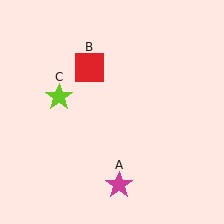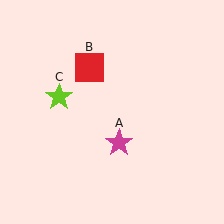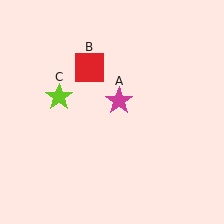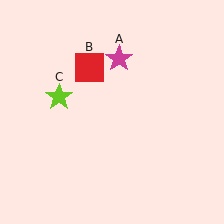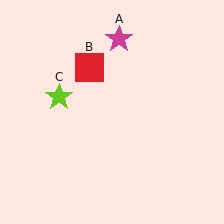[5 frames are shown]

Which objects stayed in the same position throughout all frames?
Red square (object B) and lime star (object C) remained stationary.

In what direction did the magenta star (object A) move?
The magenta star (object A) moved up.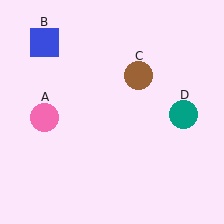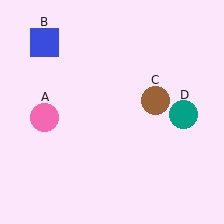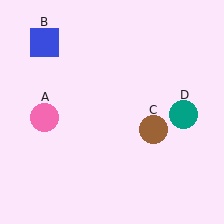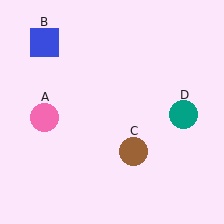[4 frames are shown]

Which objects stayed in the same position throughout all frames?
Pink circle (object A) and blue square (object B) and teal circle (object D) remained stationary.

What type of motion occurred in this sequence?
The brown circle (object C) rotated clockwise around the center of the scene.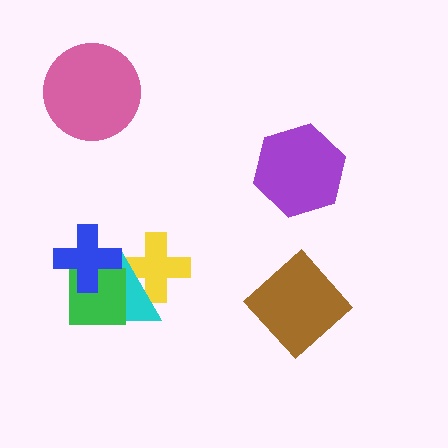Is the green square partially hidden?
Yes, it is partially covered by another shape.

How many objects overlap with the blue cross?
2 objects overlap with the blue cross.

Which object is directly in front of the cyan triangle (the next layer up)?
The green square is directly in front of the cyan triangle.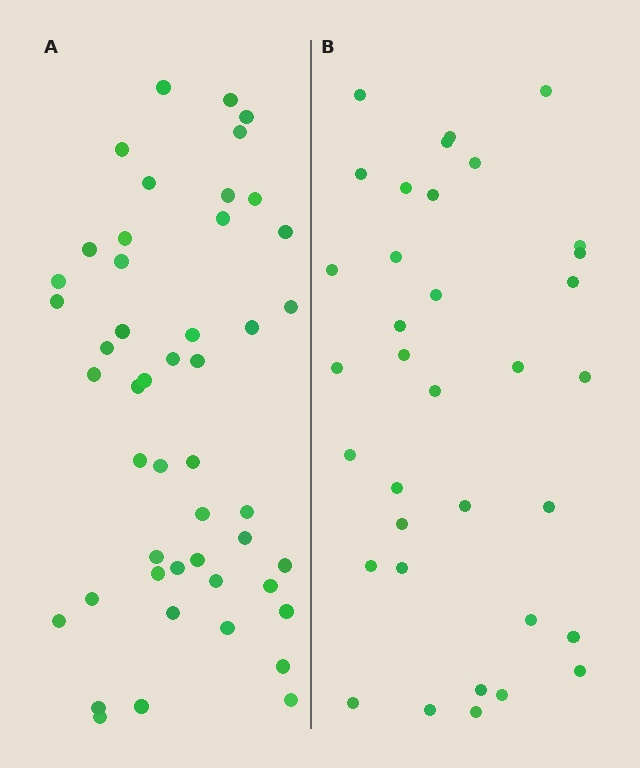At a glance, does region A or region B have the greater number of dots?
Region A (the left region) has more dots.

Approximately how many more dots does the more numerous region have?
Region A has approximately 15 more dots than region B.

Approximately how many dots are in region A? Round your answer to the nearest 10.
About 50 dots. (The exact count is 48, which rounds to 50.)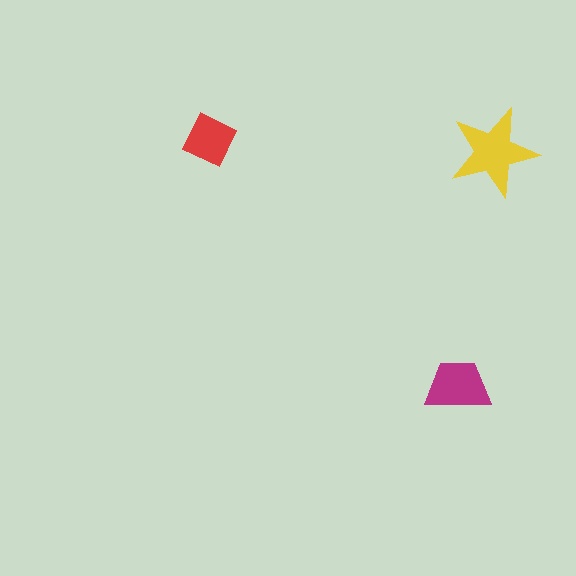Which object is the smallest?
The red diamond.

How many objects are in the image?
There are 3 objects in the image.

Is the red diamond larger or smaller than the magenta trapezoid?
Smaller.